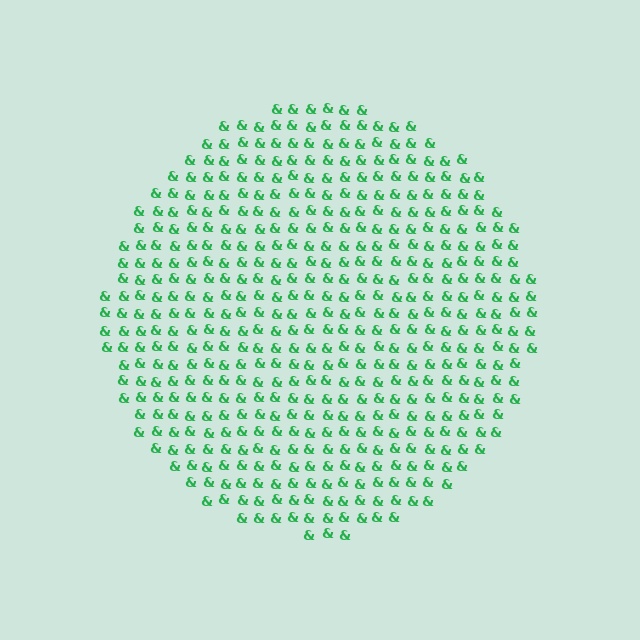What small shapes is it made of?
It is made of small ampersands.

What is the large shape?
The large shape is a circle.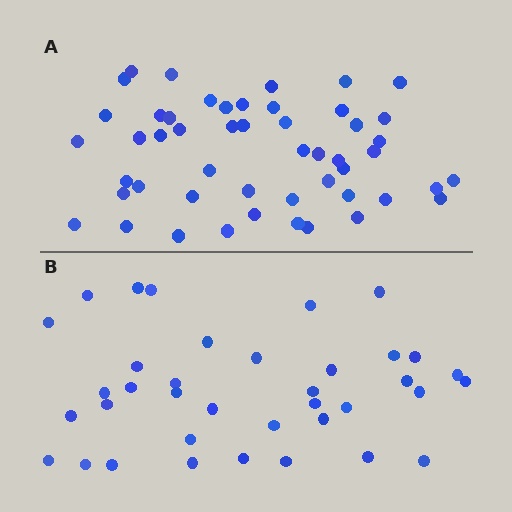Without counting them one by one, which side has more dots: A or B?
Region A (the top region) has more dots.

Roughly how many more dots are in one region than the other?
Region A has approximately 15 more dots than region B.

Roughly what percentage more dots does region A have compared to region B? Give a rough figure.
About 35% more.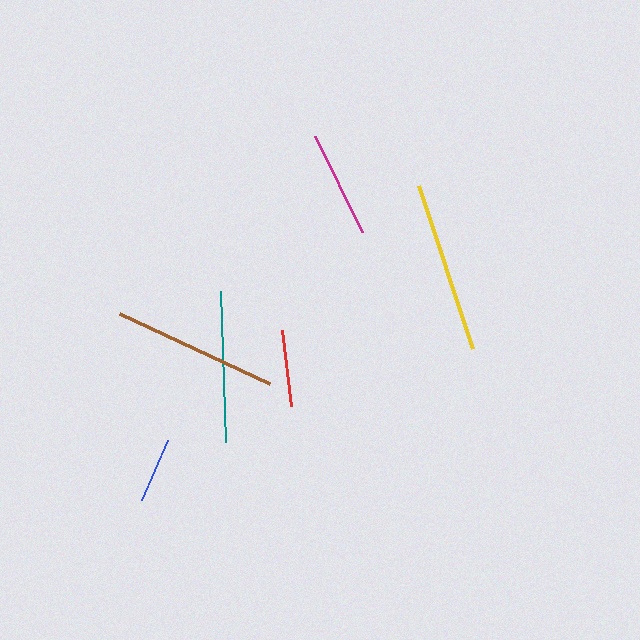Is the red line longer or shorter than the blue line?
The red line is longer than the blue line.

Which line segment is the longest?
The yellow line is the longest at approximately 172 pixels.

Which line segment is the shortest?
The blue line is the shortest at approximately 65 pixels.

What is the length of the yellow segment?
The yellow segment is approximately 172 pixels long.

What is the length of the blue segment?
The blue segment is approximately 65 pixels long.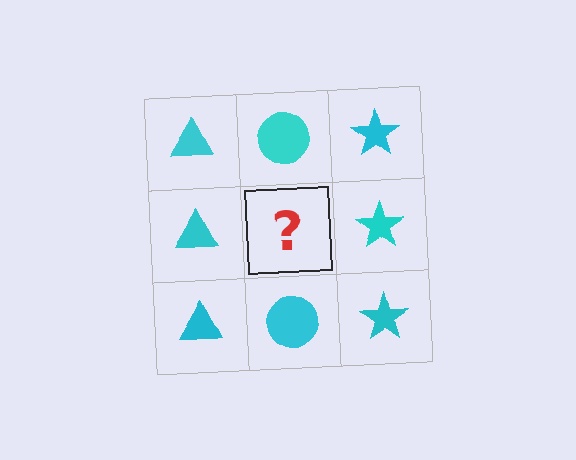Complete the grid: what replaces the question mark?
The question mark should be replaced with a cyan circle.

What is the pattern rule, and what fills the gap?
The rule is that each column has a consistent shape. The gap should be filled with a cyan circle.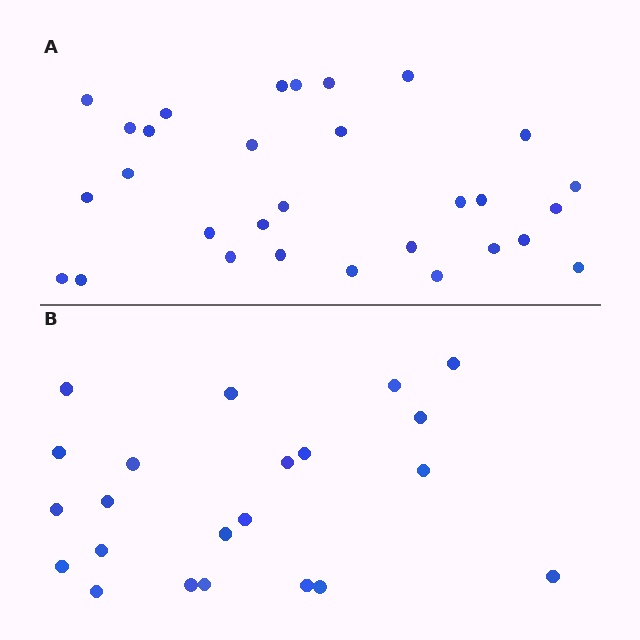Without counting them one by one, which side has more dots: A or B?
Region A (the top region) has more dots.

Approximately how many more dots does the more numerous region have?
Region A has roughly 8 or so more dots than region B.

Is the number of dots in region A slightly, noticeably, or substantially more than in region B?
Region A has noticeably more, but not dramatically so. The ratio is roughly 1.4 to 1.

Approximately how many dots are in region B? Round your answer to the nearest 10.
About 20 dots. (The exact count is 22, which rounds to 20.)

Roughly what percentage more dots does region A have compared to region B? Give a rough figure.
About 35% more.